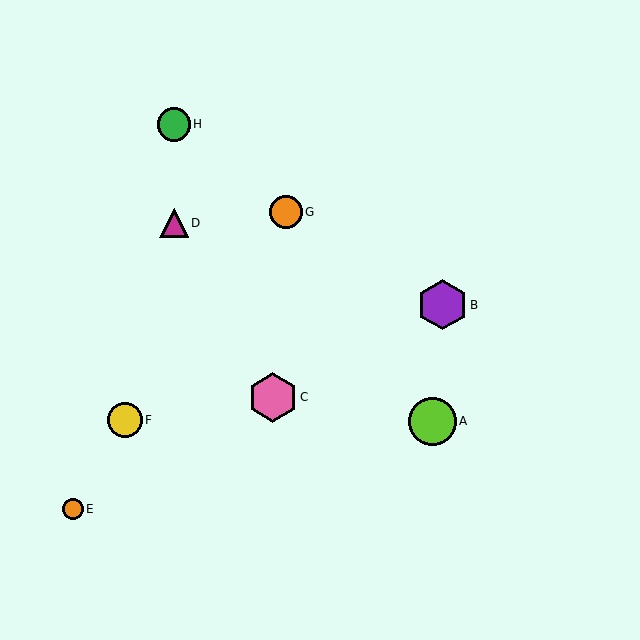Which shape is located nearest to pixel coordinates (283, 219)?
The orange circle (labeled G) at (286, 212) is nearest to that location.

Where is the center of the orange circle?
The center of the orange circle is at (73, 509).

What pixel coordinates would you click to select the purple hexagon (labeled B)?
Click at (442, 305) to select the purple hexagon B.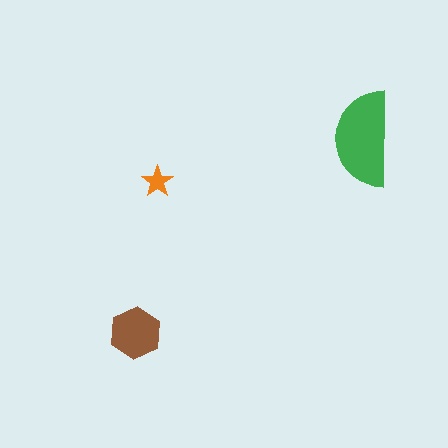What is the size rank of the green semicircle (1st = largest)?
1st.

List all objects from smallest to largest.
The orange star, the brown hexagon, the green semicircle.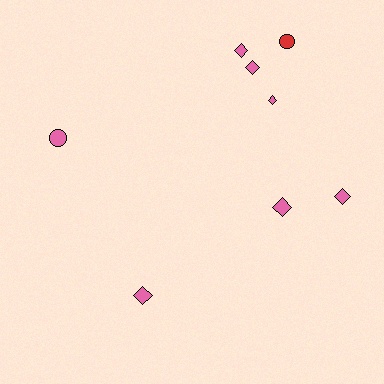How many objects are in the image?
There are 8 objects.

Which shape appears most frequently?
Diamond, with 6 objects.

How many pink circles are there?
There is 1 pink circle.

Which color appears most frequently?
Pink, with 7 objects.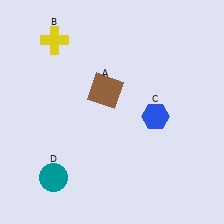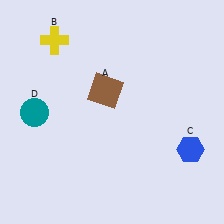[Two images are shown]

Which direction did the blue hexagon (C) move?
The blue hexagon (C) moved right.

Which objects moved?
The objects that moved are: the blue hexagon (C), the teal circle (D).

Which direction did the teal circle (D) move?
The teal circle (D) moved up.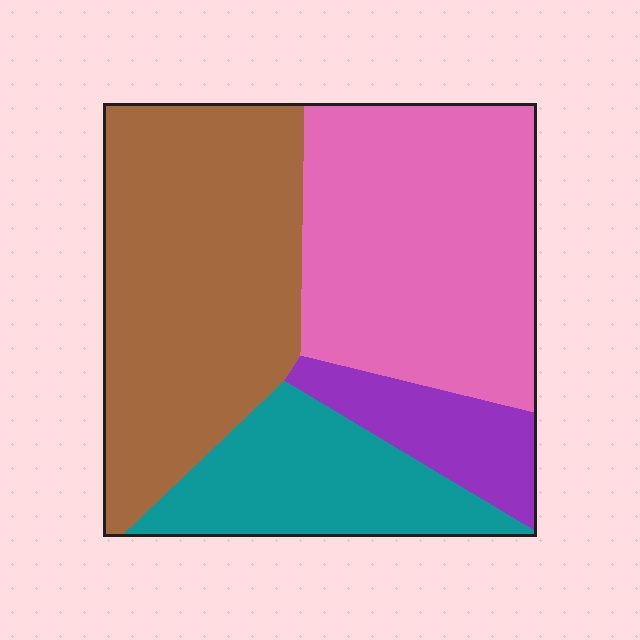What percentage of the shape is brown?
Brown takes up about three eighths (3/8) of the shape.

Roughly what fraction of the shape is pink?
Pink covers around 35% of the shape.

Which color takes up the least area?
Purple, at roughly 10%.